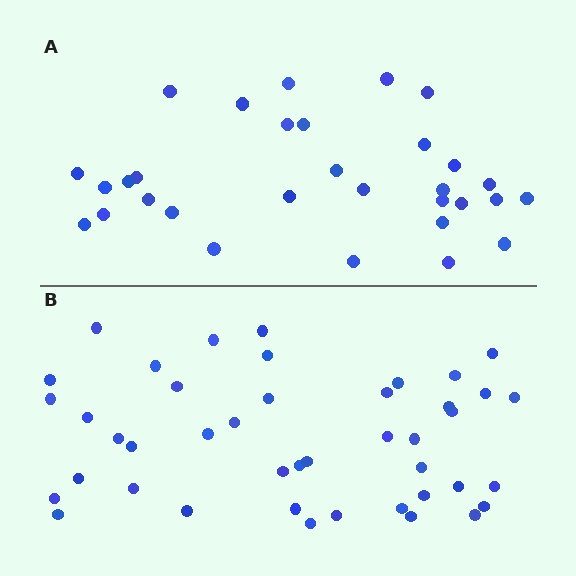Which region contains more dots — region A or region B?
Region B (the bottom region) has more dots.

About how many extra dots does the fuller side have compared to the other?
Region B has roughly 12 or so more dots than region A.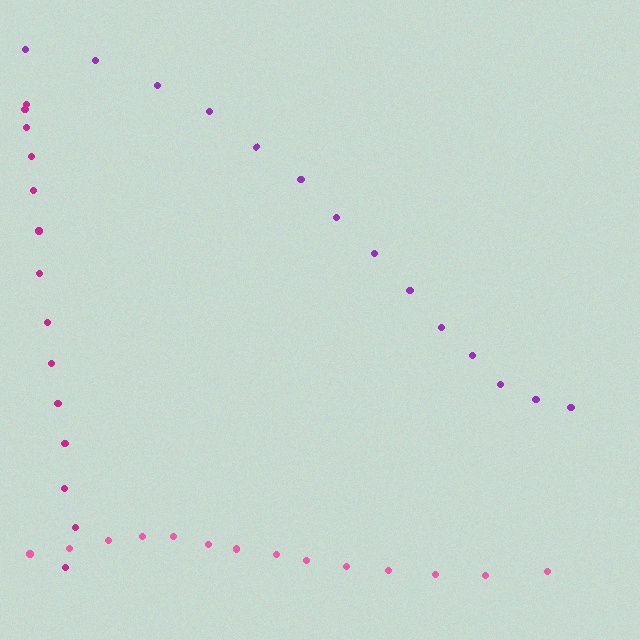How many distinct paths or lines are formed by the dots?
There are 3 distinct paths.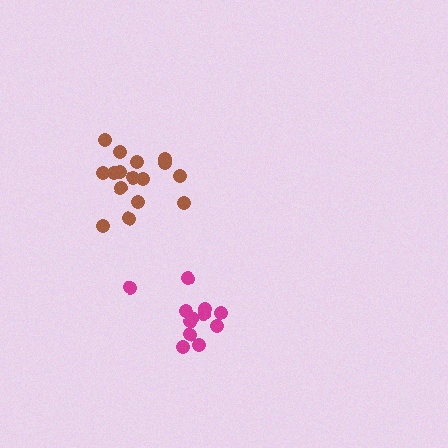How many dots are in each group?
Group 1: 16 dots, Group 2: 12 dots (28 total).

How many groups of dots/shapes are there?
There are 2 groups.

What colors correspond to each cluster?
The clusters are colored: brown, magenta.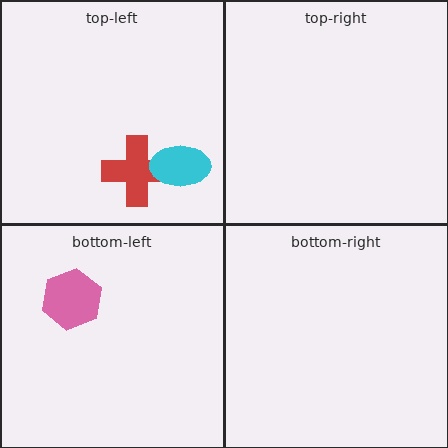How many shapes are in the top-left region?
2.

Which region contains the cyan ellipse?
The top-left region.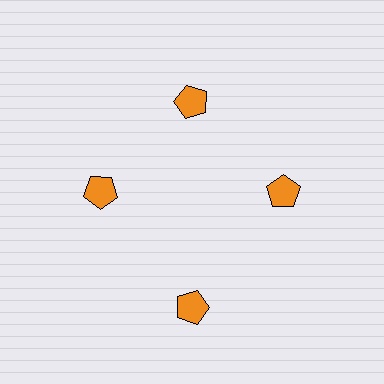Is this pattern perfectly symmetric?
No. The 4 orange pentagons are arranged in a ring, but one element near the 6 o'clock position is pushed outward from the center, breaking the 4-fold rotational symmetry.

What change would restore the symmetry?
The symmetry would be restored by moving it inward, back onto the ring so that all 4 pentagons sit at equal angles and equal distance from the center.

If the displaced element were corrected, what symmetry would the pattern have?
It would have 4-fold rotational symmetry — the pattern would map onto itself every 90 degrees.